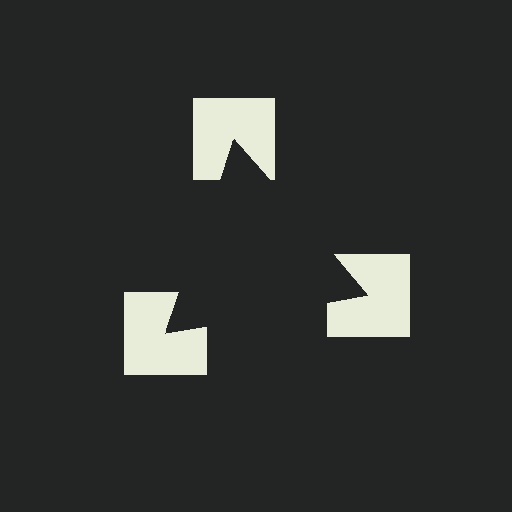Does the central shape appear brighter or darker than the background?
It typically appears slightly darker than the background, even though no actual brightness change is drawn.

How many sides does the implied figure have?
3 sides.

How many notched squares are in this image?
There are 3 — one at each vertex of the illusory triangle.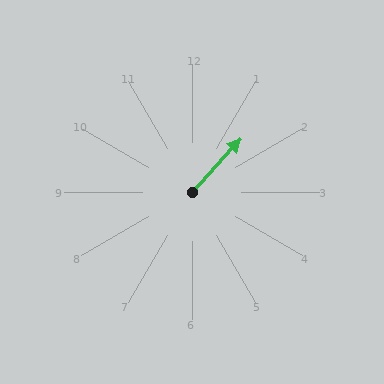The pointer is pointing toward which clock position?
Roughly 1 o'clock.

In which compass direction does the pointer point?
Northeast.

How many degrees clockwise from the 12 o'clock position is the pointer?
Approximately 42 degrees.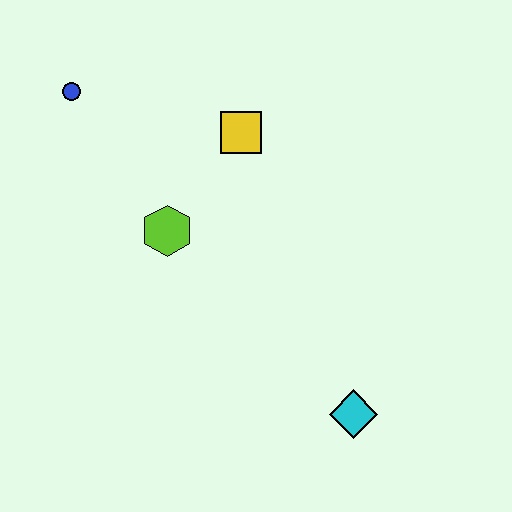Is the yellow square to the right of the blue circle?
Yes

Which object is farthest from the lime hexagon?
The cyan diamond is farthest from the lime hexagon.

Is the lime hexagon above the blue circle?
No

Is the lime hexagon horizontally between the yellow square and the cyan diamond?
No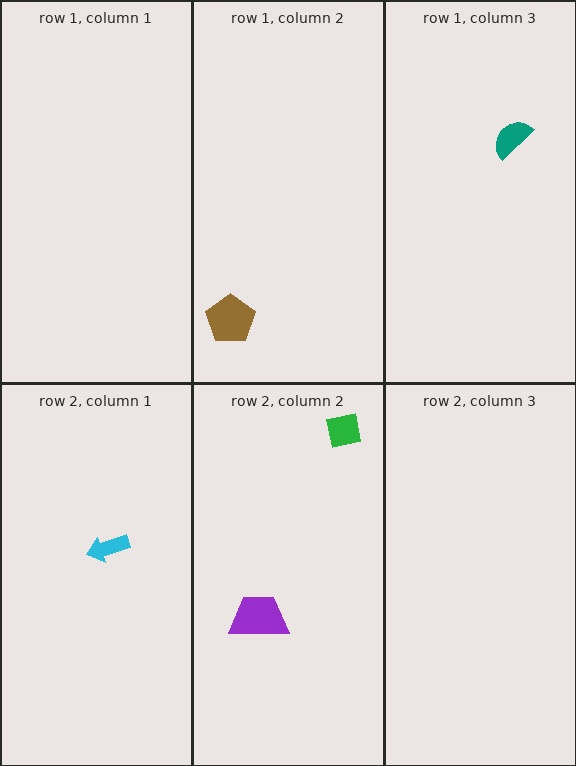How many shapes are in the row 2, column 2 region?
2.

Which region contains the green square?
The row 2, column 2 region.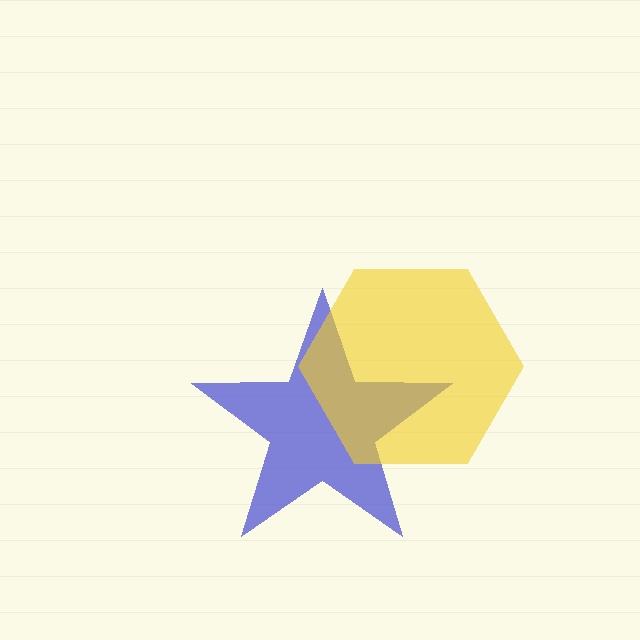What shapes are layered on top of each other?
The layered shapes are: a blue star, a yellow hexagon.